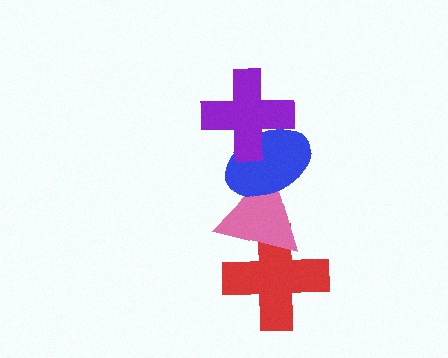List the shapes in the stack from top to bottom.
From top to bottom: the purple cross, the blue ellipse, the pink triangle, the red cross.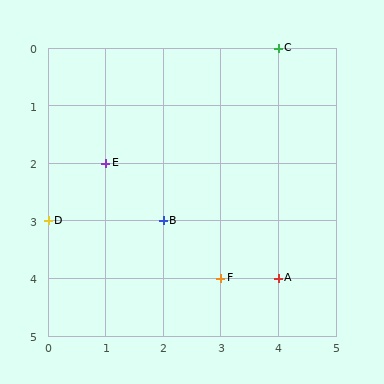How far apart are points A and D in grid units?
Points A and D are 4 columns and 1 row apart (about 4.1 grid units diagonally).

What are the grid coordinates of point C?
Point C is at grid coordinates (4, 0).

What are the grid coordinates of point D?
Point D is at grid coordinates (0, 3).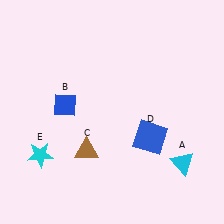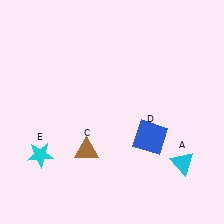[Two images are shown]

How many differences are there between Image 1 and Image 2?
There is 1 difference between the two images.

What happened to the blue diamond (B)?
The blue diamond (B) was removed in Image 2. It was in the top-left area of Image 1.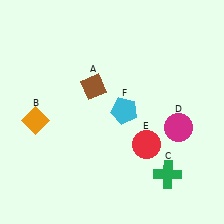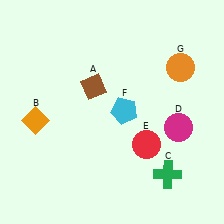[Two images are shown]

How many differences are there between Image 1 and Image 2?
There is 1 difference between the two images.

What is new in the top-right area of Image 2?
An orange circle (G) was added in the top-right area of Image 2.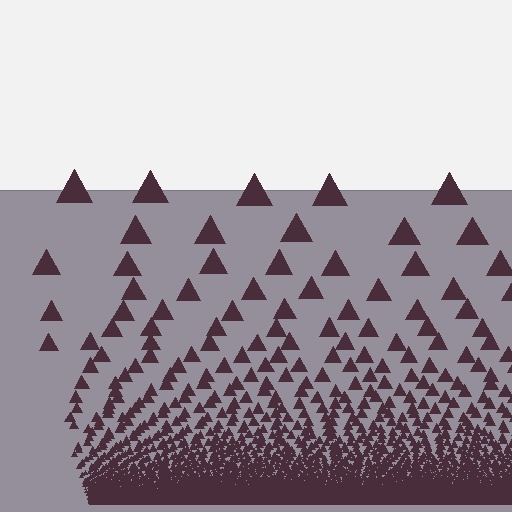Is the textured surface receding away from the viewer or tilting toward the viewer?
The surface appears to tilt toward the viewer. Texture elements get larger and sparser toward the top.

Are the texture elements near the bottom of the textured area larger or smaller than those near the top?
Smaller. The gradient is inverted — elements near the bottom are smaller and denser.